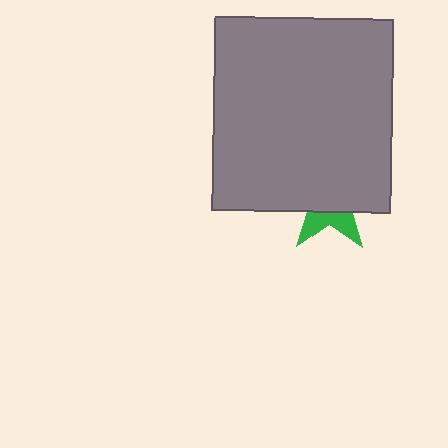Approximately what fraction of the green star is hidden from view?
Roughly 69% of the green star is hidden behind the gray rectangle.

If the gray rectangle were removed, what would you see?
You would see the complete green star.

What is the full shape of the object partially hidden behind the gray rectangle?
The partially hidden object is a green star.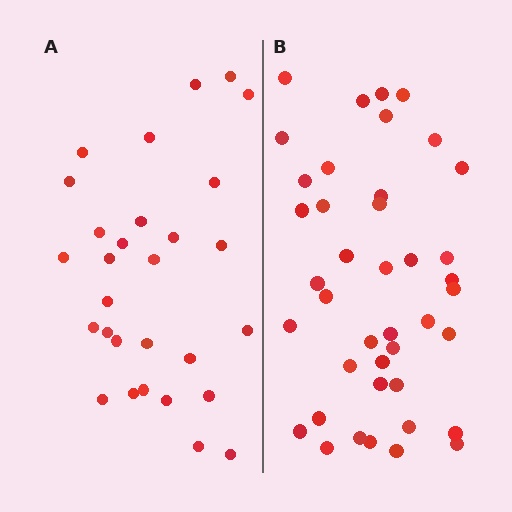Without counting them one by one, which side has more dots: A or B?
Region B (the right region) has more dots.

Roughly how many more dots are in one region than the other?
Region B has roughly 12 or so more dots than region A.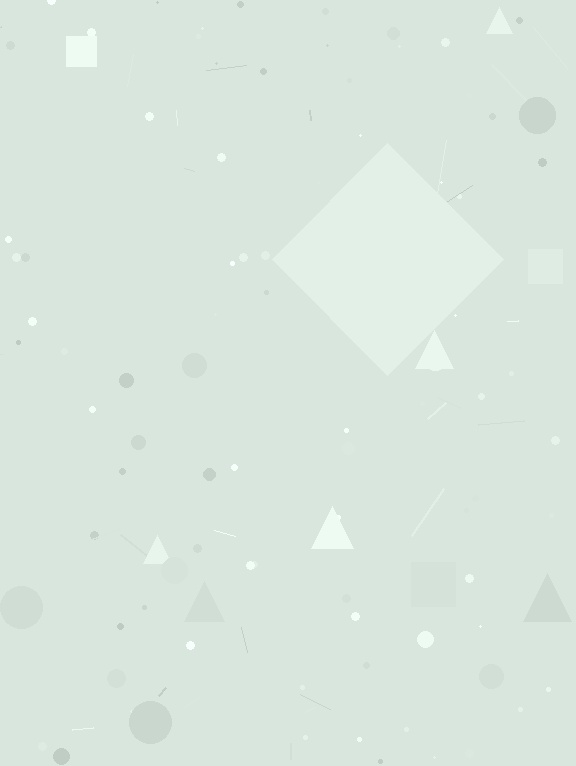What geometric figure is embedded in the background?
A diamond is embedded in the background.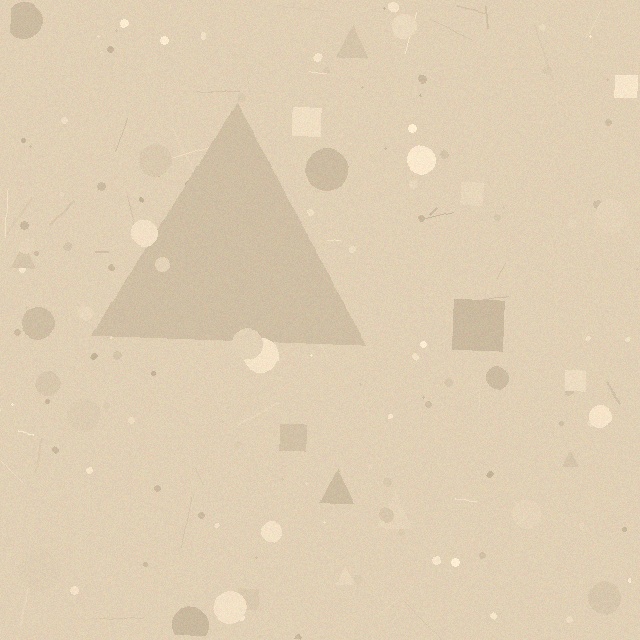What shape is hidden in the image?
A triangle is hidden in the image.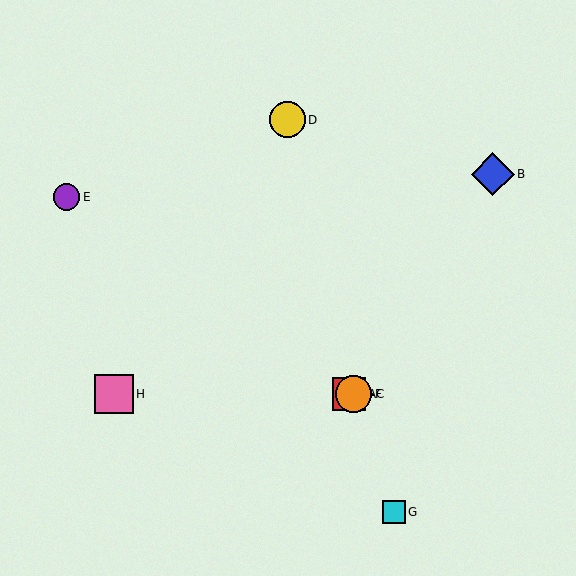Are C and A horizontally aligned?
Yes, both are at y≈394.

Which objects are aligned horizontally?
Objects A, C, F, H are aligned horizontally.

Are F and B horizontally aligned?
No, F is at y≈394 and B is at y≈174.